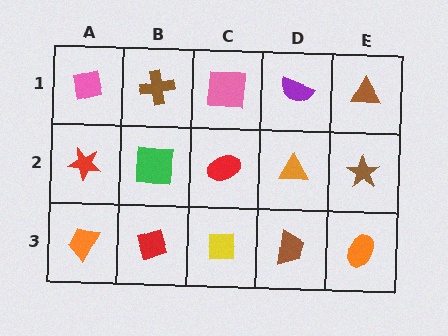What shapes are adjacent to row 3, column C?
A red ellipse (row 2, column C), a red diamond (row 3, column B), a brown trapezoid (row 3, column D).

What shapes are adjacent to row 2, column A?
A pink square (row 1, column A), an orange trapezoid (row 3, column A), a green square (row 2, column B).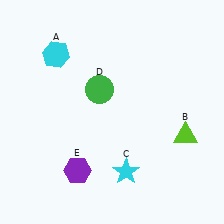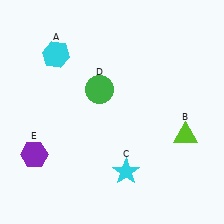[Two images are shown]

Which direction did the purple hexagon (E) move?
The purple hexagon (E) moved left.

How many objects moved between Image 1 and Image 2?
1 object moved between the two images.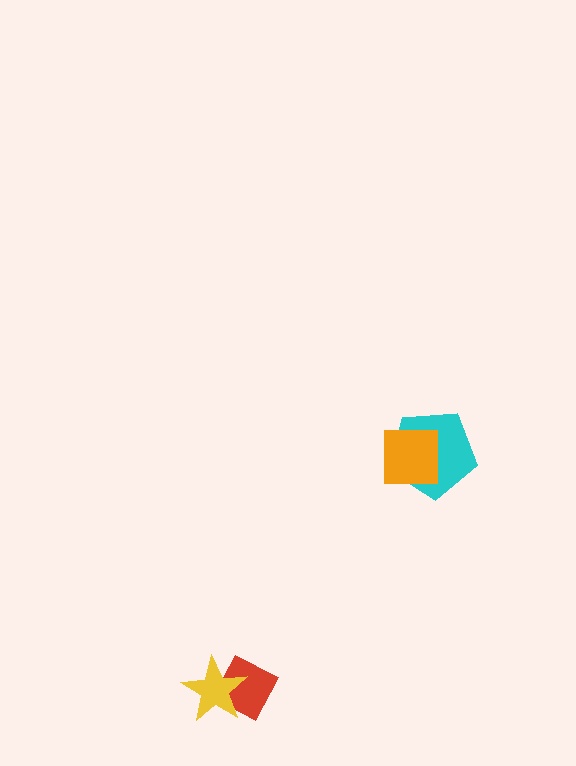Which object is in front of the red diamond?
The yellow star is in front of the red diamond.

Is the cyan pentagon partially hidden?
Yes, it is partially covered by another shape.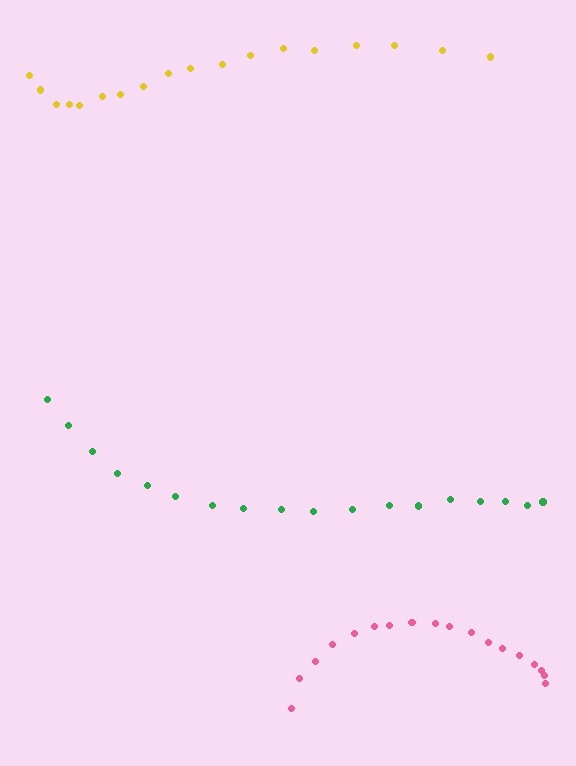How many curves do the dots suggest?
There are 3 distinct paths.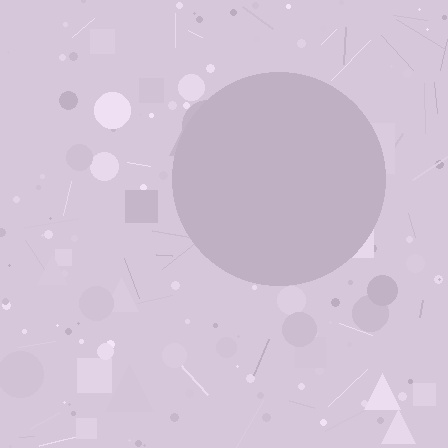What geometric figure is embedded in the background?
A circle is embedded in the background.